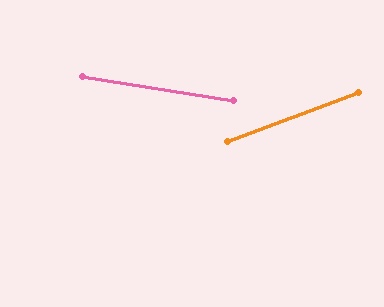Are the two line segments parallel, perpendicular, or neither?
Neither parallel nor perpendicular — they differ by about 30°.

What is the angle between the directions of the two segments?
Approximately 30 degrees.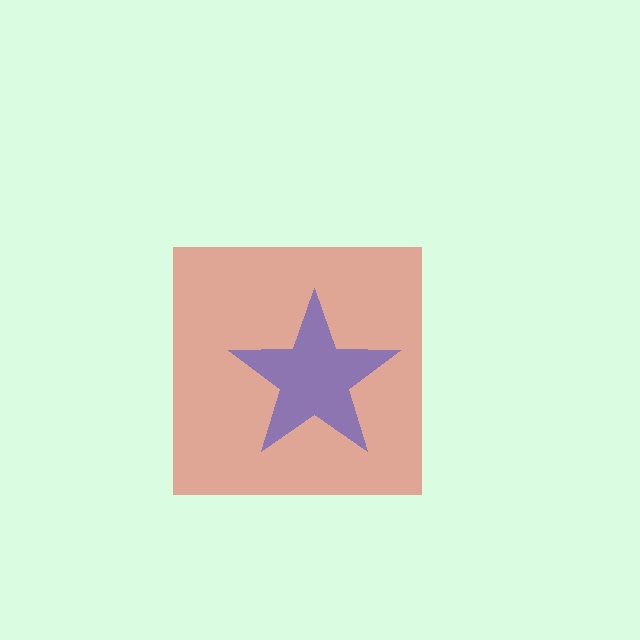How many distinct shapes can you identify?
There are 2 distinct shapes: a red square, a blue star.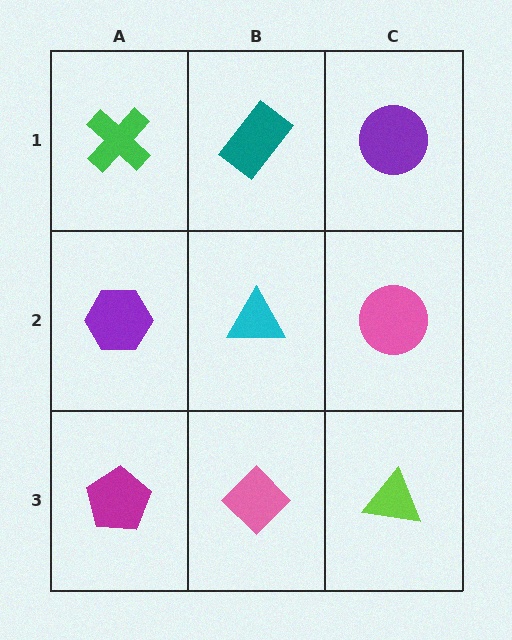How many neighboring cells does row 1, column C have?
2.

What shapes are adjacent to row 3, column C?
A pink circle (row 2, column C), a pink diamond (row 3, column B).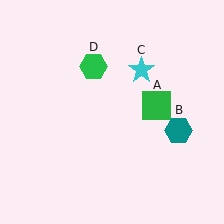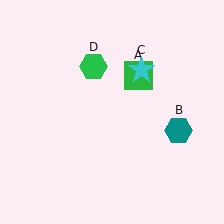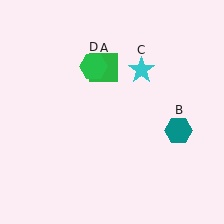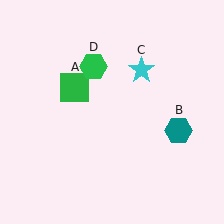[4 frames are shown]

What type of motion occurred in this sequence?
The green square (object A) rotated counterclockwise around the center of the scene.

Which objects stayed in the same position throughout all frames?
Teal hexagon (object B) and cyan star (object C) and green hexagon (object D) remained stationary.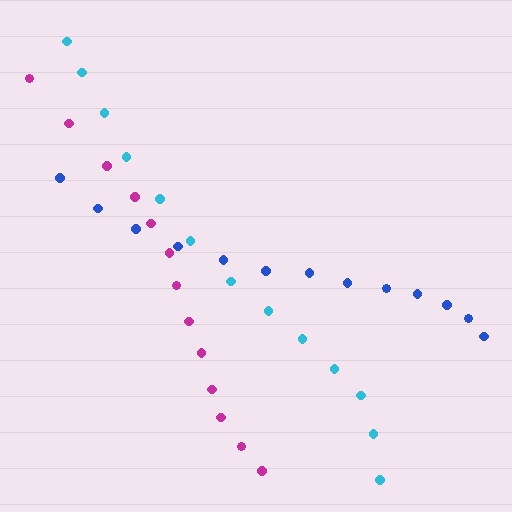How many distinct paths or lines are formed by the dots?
There are 3 distinct paths.